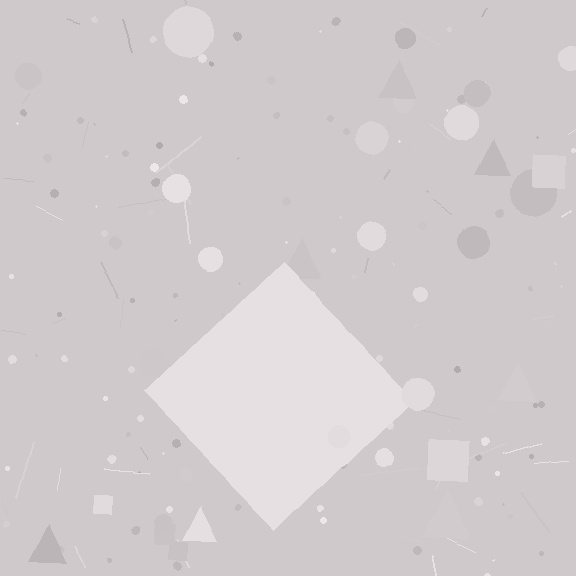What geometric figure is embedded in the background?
A diamond is embedded in the background.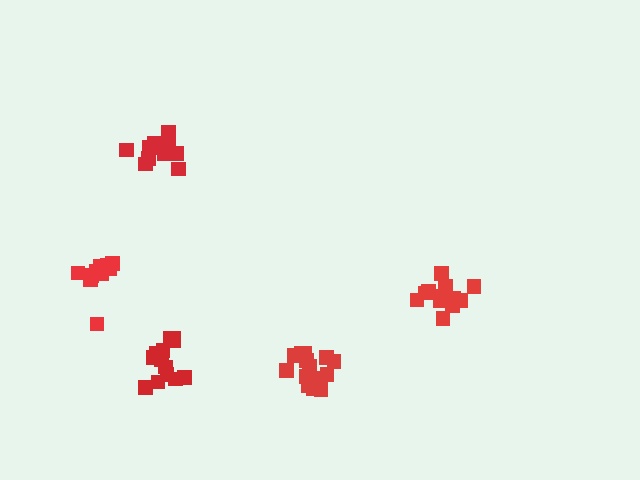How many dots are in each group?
Group 1: 13 dots, Group 2: 13 dots, Group 3: 14 dots, Group 4: 15 dots, Group 5: 10 dots (65 total).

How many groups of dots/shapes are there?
There are 5 groups.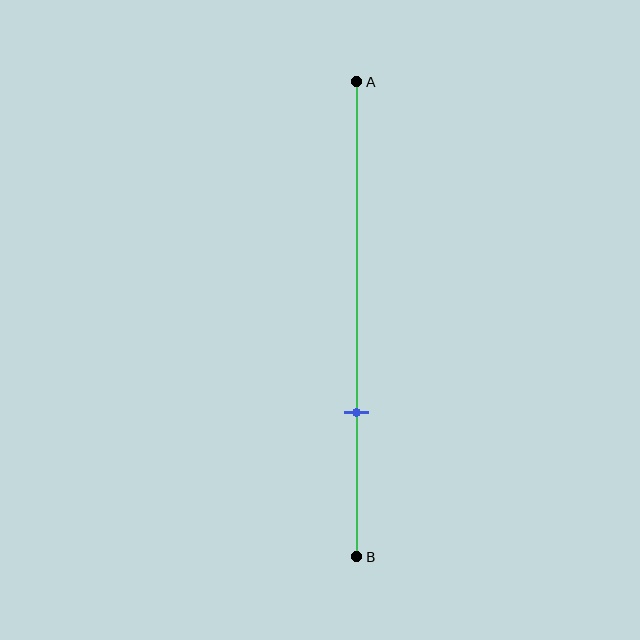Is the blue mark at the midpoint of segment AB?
No, the mark is at about 70% from A, not at the 50% midpoint.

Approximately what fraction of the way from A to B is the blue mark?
The blue mark is approximately 70% of the way from A to B.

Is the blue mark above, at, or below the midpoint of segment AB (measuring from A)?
The blue mark is below the midpoint of segment AB.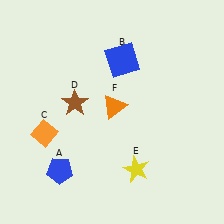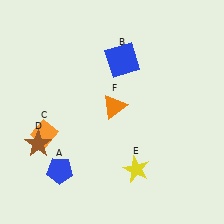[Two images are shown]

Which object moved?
The brown star (D) moved down.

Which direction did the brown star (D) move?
The brown star (D) moved down.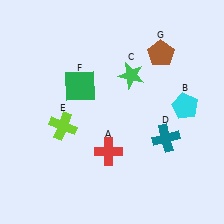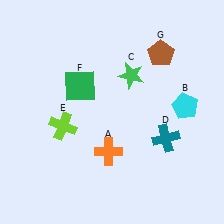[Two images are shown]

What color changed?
The cross (A) changed from red in Image 1 to orange in Image 2.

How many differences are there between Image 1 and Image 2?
There is 1 difference between the two images.